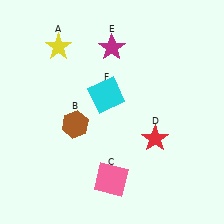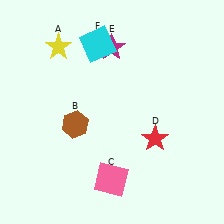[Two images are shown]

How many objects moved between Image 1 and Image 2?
1 object moved between the two images.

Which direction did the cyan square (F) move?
The cyan square (F) moved up.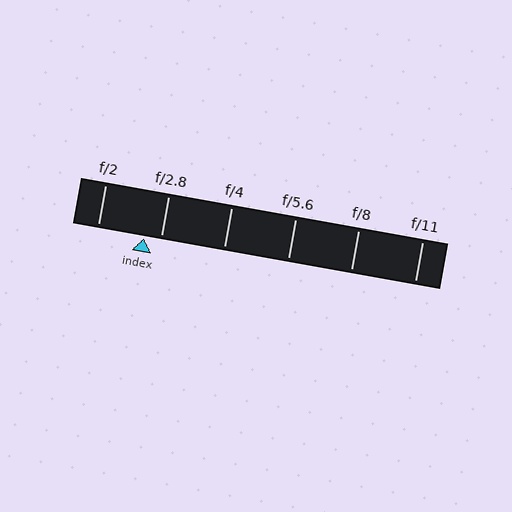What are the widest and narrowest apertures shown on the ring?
The widest aperture shown is f/2 and the narrowest is f/11.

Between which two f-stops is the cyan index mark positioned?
The index mark is between f/2 and f/2.8.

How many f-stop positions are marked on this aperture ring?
There are 6 f-stop positions marked.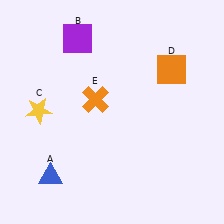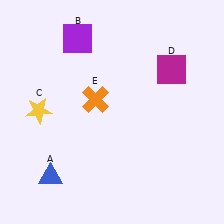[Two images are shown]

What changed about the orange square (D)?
In Image 1, D is orange. In Image 2, it changed to magenta.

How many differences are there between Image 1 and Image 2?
There is 1 difference between the two images.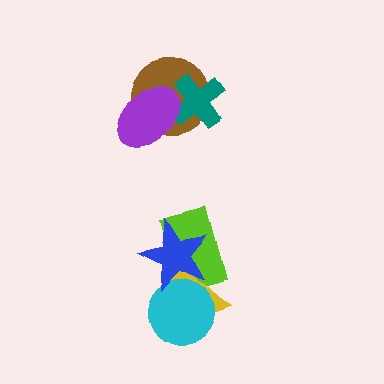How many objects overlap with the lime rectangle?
3 objects overlap with the lime rectangle.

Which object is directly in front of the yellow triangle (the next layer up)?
The cyan circle is directly in front of the yellow triangle.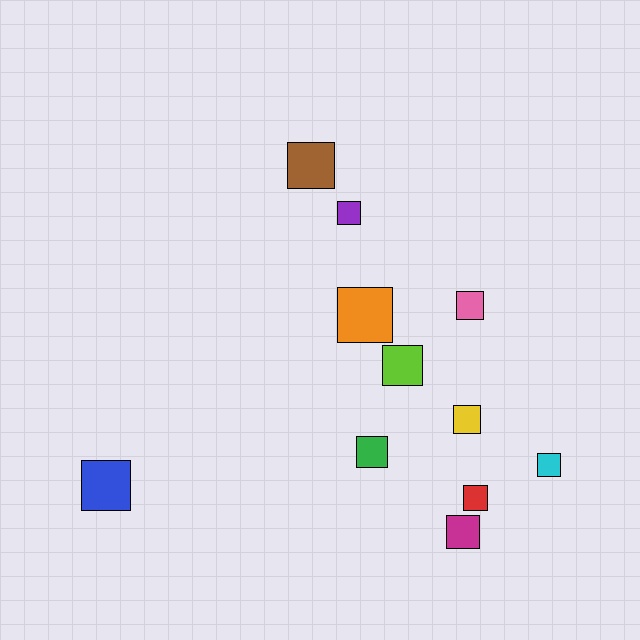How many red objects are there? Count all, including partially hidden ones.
There is 1 red object.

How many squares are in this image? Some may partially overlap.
There are 11 squares.